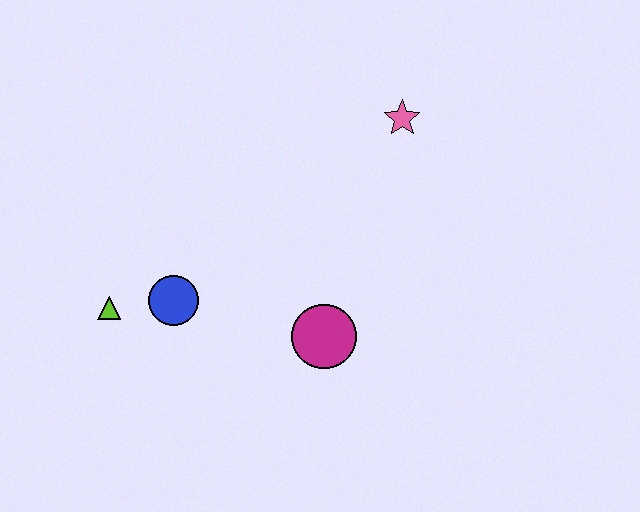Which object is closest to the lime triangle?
The blue circle is closest to the lime triangle.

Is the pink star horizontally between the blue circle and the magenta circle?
No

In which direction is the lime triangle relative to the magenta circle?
The lime triangle is to the left of the magenta circle.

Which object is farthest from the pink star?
The lime triangle is farthest from the pink star.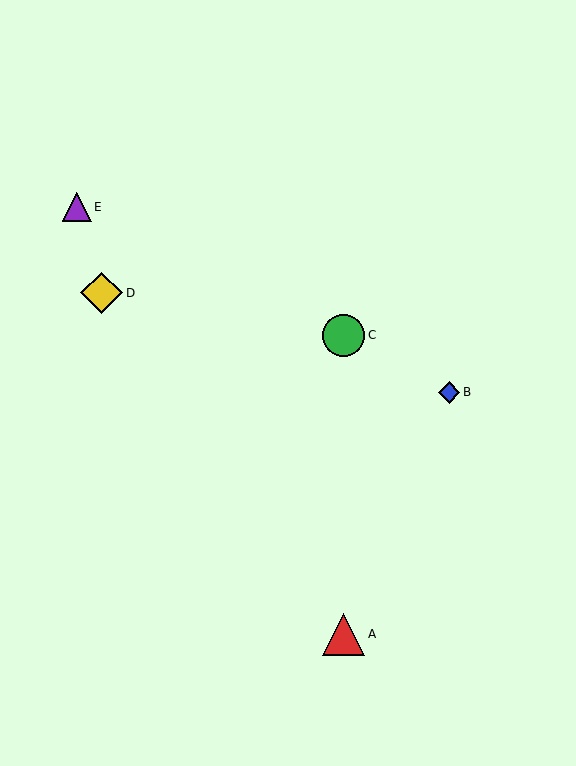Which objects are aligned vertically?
Objects A, C are aligned vertically.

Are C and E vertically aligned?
No, C is at x≈344 and E is at x≈77.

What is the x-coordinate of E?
Object E is at x≈77.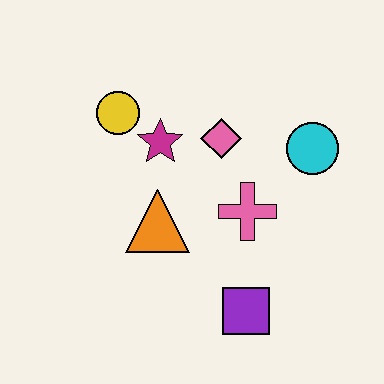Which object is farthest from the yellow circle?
The purple square is farthest from the yellow circle.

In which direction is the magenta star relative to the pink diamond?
The magenta star is to the left of the pink diamond.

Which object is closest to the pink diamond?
The magenta star is closest to the pink diamond.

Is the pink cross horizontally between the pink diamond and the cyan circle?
Yes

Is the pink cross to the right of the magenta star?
Yes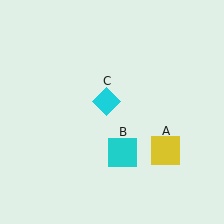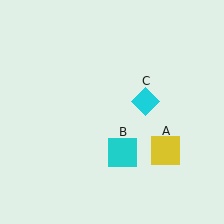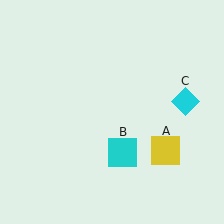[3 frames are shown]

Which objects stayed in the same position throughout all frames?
Yellow square (object A) and cyan square (object B) remained stationary.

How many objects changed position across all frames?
1 object changed position: cyan diamond (object C).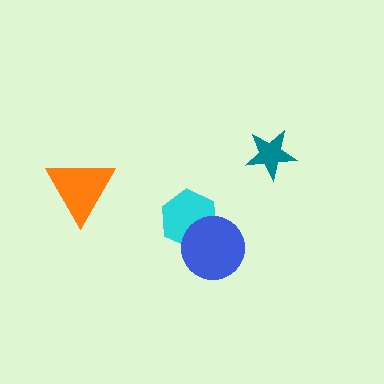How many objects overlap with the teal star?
0 objects overlap with the teal star.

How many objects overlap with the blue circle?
1 object overlaps with the blue circle.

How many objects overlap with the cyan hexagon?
1 object overlaps with the cyan hexagon.